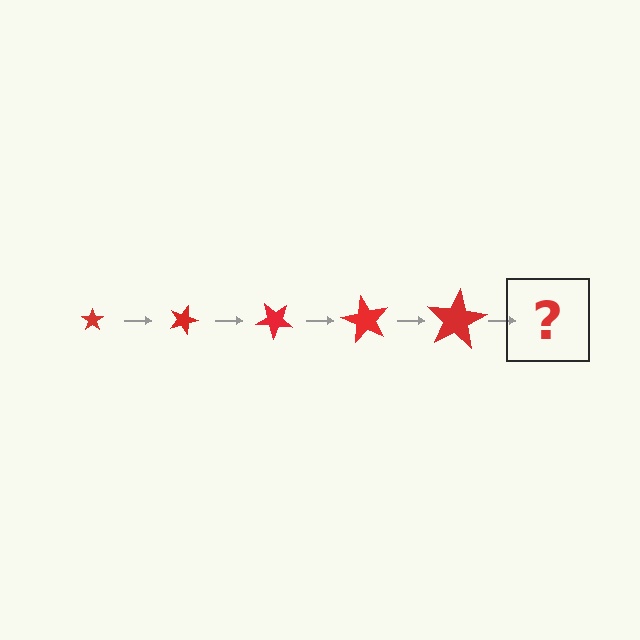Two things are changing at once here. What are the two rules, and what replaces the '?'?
The two rules are that the star grows larger each step and it rotates 20 degrees each step. The '?' should be a star, larger than the previous one and rotated 100 degrees from the start.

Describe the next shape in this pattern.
It should be a star, larger than the previous one and rotated 100 degrees from the start.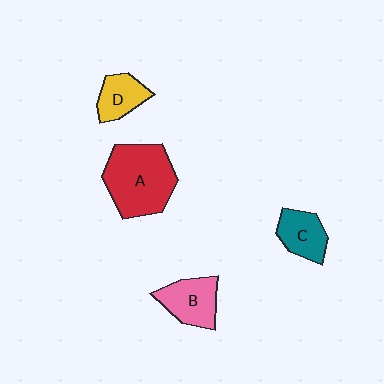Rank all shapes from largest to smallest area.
From largest to smallest: A (red), B (pink), C (teal), D (yellow).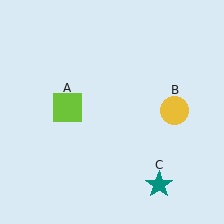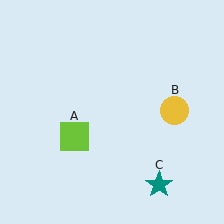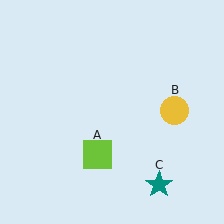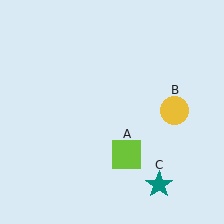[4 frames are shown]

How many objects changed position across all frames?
1 object changed position: lime square (object A).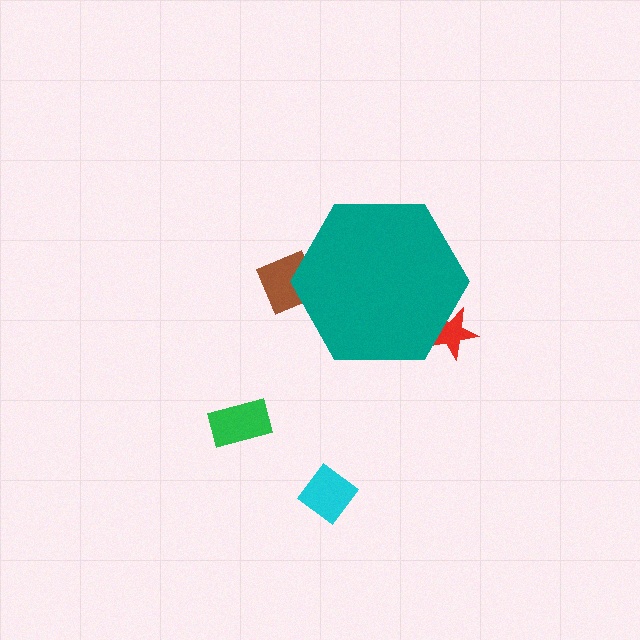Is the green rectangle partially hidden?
No, the green rectangle is fully visible.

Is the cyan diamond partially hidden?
No, the cyan diamond is fully visible.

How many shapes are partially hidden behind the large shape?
2 shapes are partially hidden.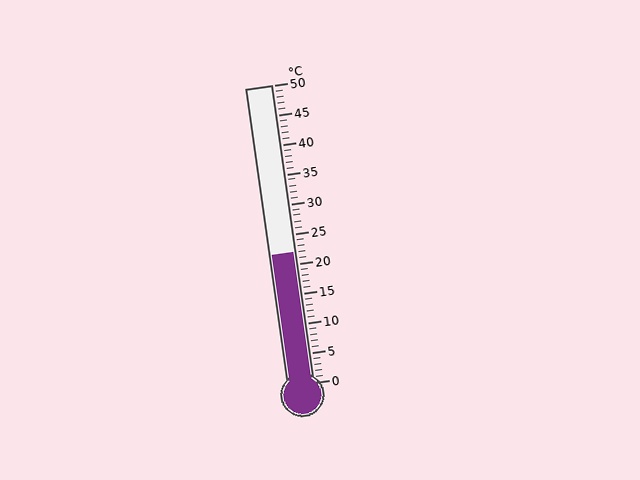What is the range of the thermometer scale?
The thermometer scale ranges from 0°C to 50°C.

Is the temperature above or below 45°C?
The temperature is below 45°C.